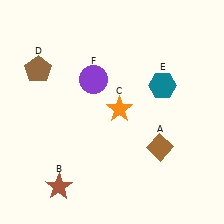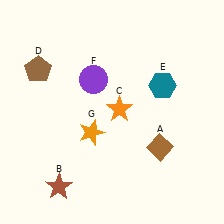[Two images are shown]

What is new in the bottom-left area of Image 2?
An orange star (G) was added in the bottom-left area of Image 2.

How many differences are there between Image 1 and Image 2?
There is 1 difference between the two images.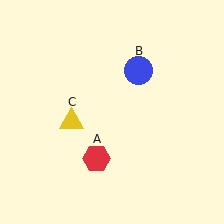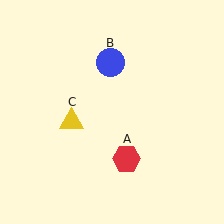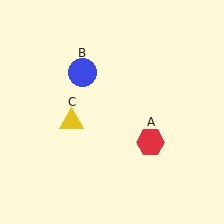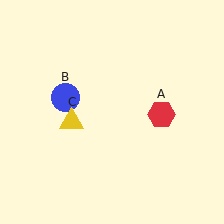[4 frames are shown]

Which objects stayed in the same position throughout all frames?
Yellow triangle (object C) remained stationary.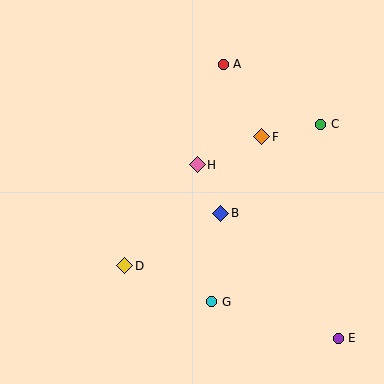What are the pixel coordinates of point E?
Point E is at (338, 338).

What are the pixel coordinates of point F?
Point F is at (262, 137).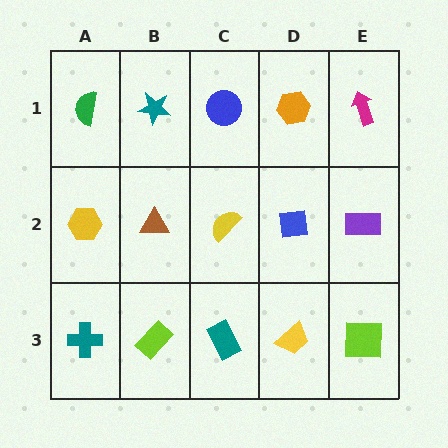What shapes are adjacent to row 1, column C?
A yellow semicircle (row 2, column C), a teal star (row 1, column B), an orange hexagon (row 1, column D).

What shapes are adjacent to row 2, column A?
A green semicircle (row 1, column A), a teal cross (row 3, column A), a brown triangle (row 2, column B).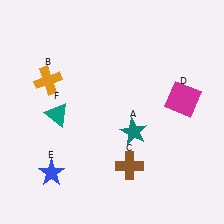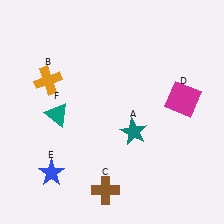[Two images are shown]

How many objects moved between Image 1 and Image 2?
1 object moved between the two images.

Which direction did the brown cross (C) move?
The brown cross (C) moved down.